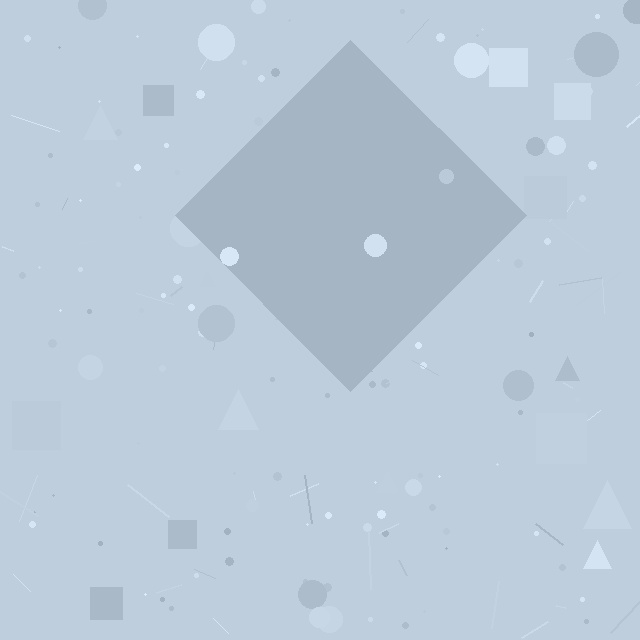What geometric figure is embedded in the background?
A diamond is embedded in the background.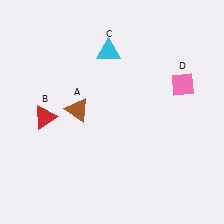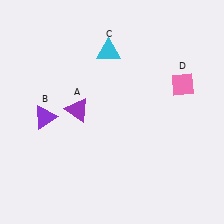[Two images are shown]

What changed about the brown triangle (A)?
In Image 1, A is brown. In Image 2, it changed to purple.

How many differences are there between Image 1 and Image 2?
There are 2 differences between the two images.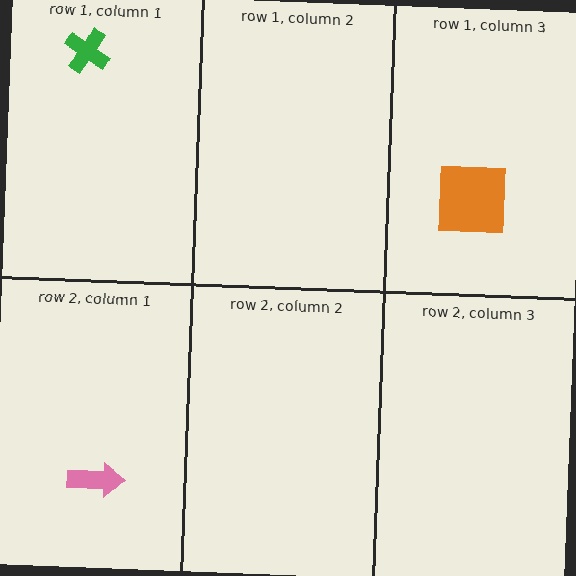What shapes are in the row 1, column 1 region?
The green cross.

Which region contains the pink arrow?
The row 2, column 1 region.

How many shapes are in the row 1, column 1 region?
1.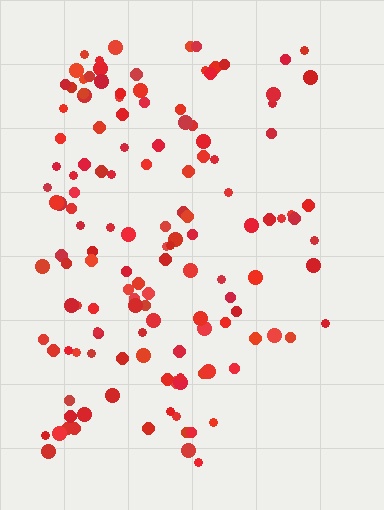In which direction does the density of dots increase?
From right to left, with the left side densest.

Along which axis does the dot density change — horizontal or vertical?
Horizontal.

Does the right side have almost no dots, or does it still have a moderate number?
Still a moderate number, just noticeably fewer than the left.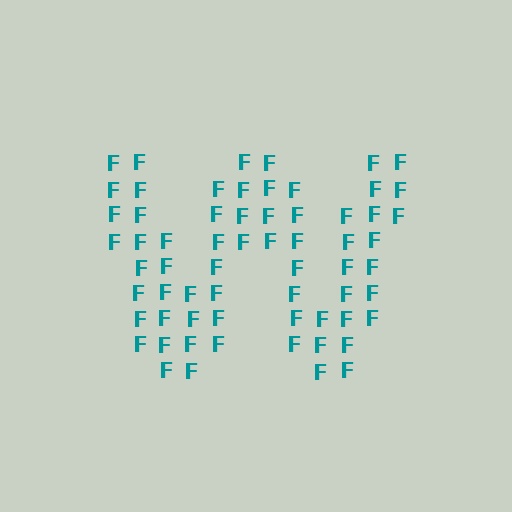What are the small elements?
The small elements are letter F's.